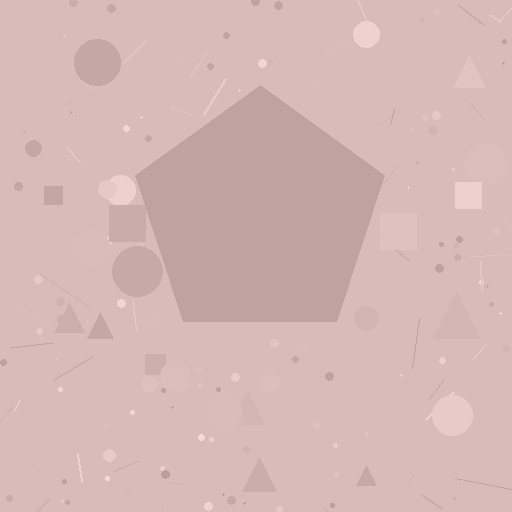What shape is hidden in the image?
A pentagon is hidden in the image.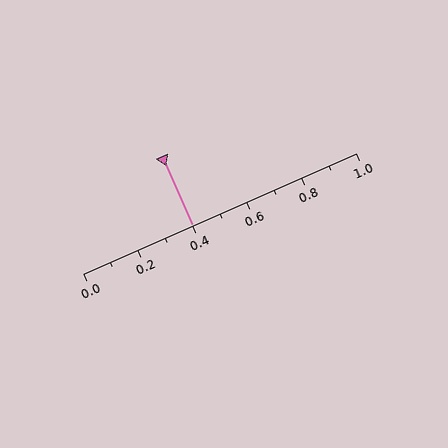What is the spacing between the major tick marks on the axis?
The major ticks are spaced 0.2 apart.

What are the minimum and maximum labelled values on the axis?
The axis runs from 0.0 to 1.0.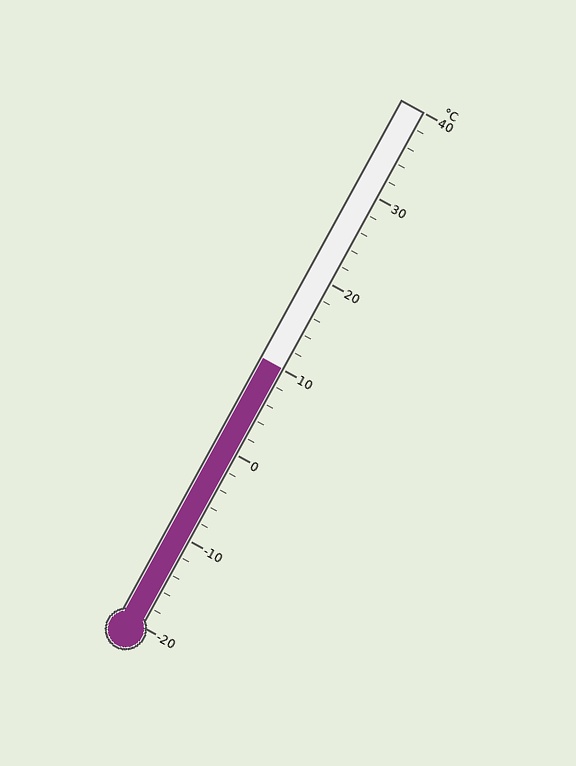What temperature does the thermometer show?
The thermometer shows approximately 10°C.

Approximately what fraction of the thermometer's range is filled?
The thermometer is filled to approximately 50% of its range.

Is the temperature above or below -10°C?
The temperature is above -10°C.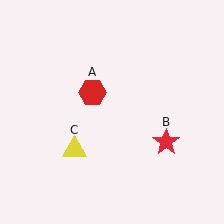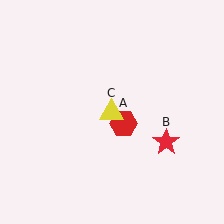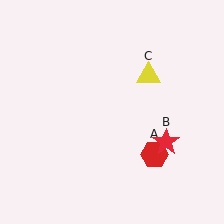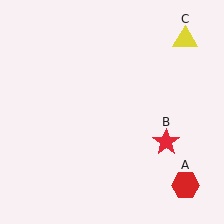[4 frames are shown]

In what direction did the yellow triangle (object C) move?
The yellow triangle (object C) moved up and to the right.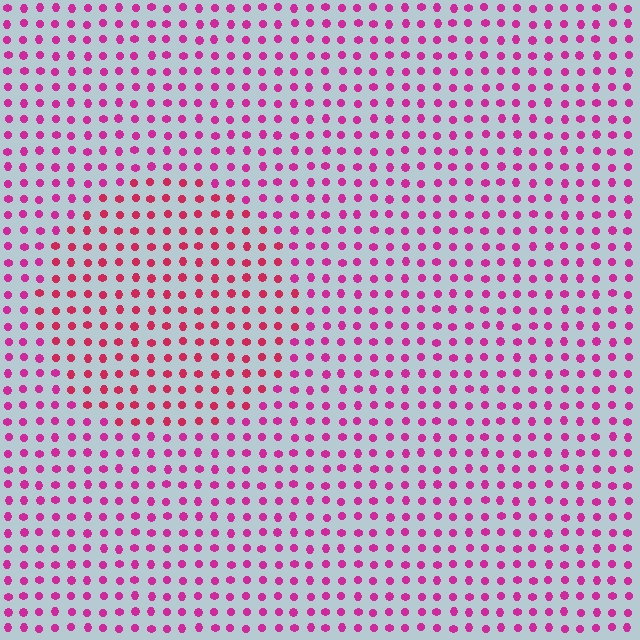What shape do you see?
I see a circle.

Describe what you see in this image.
The image is filled with small magenta elements in a uniform arrangement. A circle-shaped region is visible where the elements are tinted to a slightly different hue, forming a subtle color boundary.